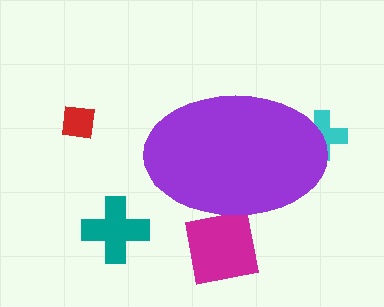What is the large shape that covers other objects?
A purple ellipse.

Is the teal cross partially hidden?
No, the teal cross is fully visible.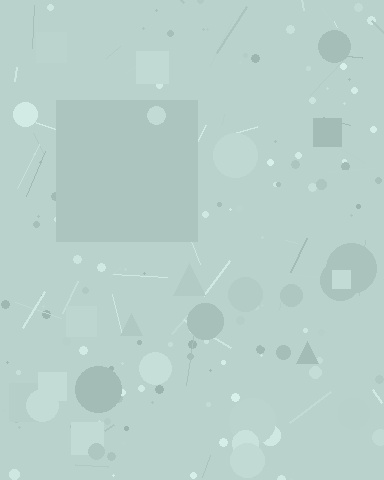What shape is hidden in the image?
A square is hidden in the image.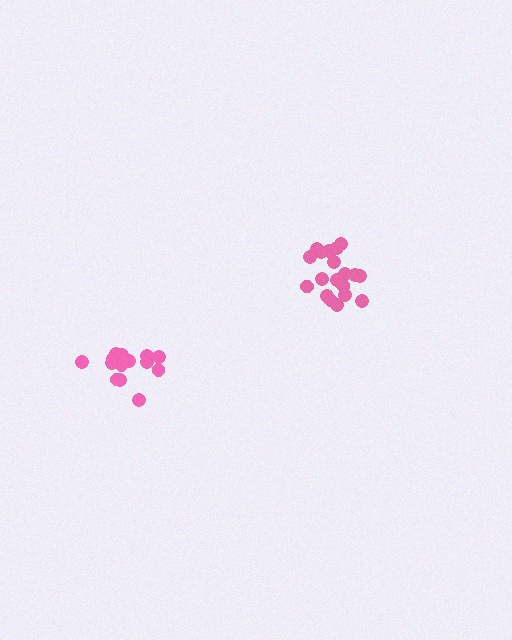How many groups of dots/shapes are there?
There are 2 groups.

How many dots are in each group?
Group 1: 15 dots, Group 2: 20 dots (35 total).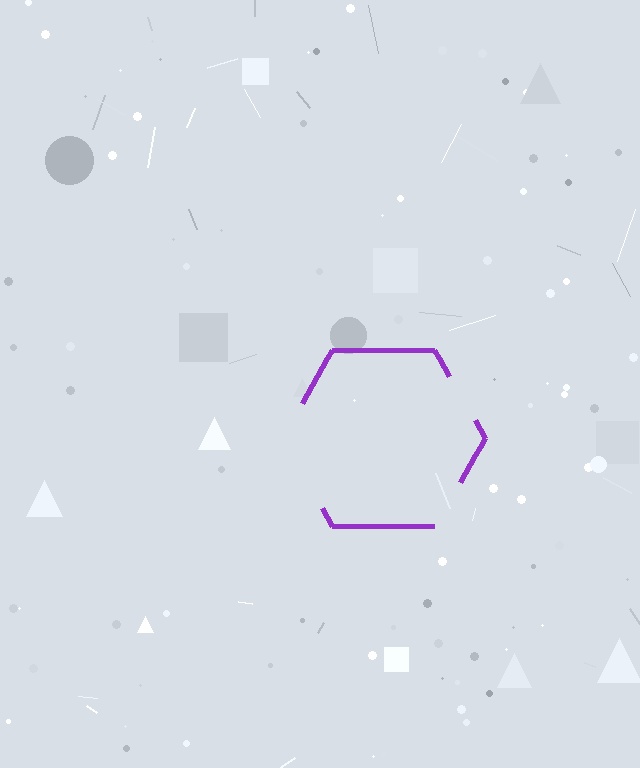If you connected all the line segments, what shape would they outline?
They would outline a hexagon.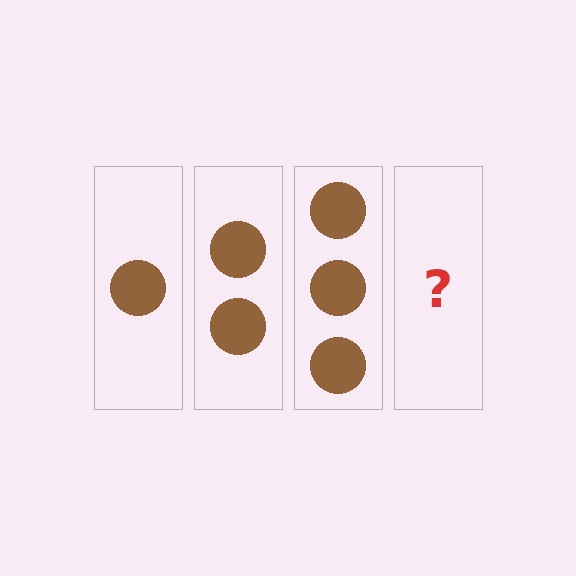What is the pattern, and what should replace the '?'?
The pattern is that each step adds one more circle. The '?' should be 4 circles.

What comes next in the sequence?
The next element should be 4 circles.